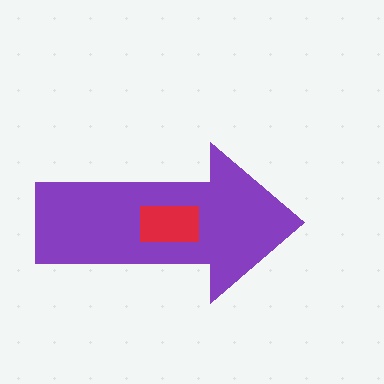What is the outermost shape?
The purple arrow.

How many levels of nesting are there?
2.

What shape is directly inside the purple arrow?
The red rectangle.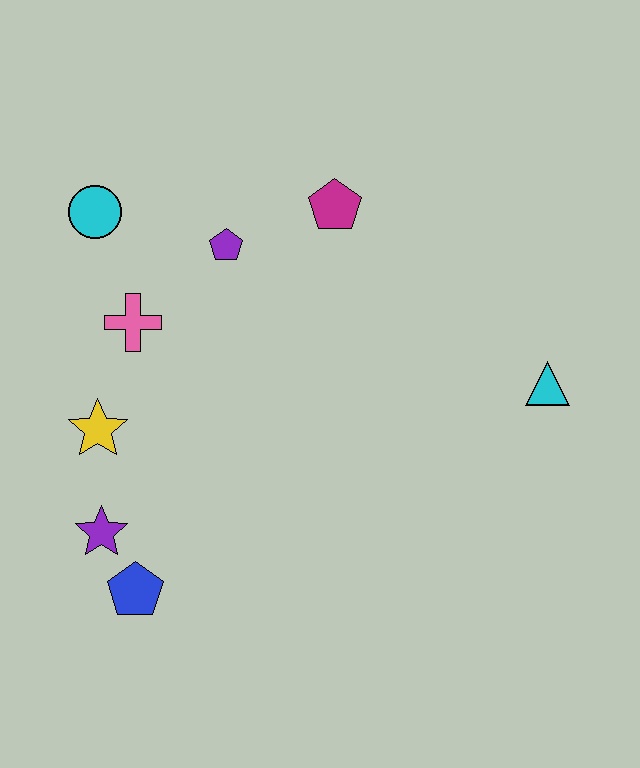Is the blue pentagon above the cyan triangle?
No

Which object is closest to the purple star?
The blue pentagon is closest to the purple star.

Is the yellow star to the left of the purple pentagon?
Yes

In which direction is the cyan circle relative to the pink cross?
The cyan circle is above the pink cross.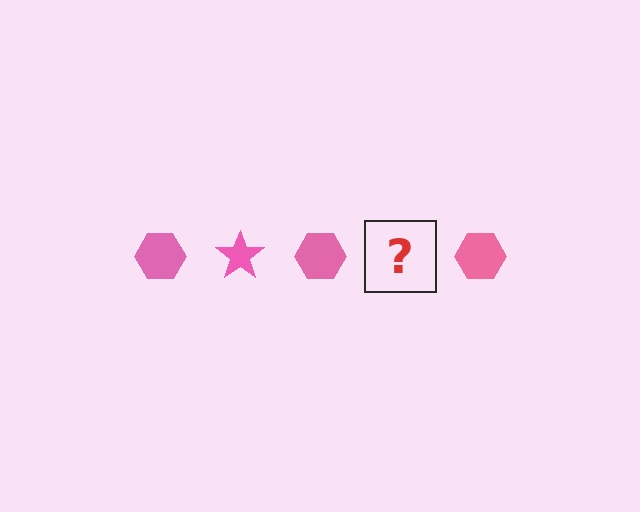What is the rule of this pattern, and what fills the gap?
The rule is that the pattern cycles through hexagon, star shapes in pink. The gap should be filled with a pink star.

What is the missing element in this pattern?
The missing element is a pink star.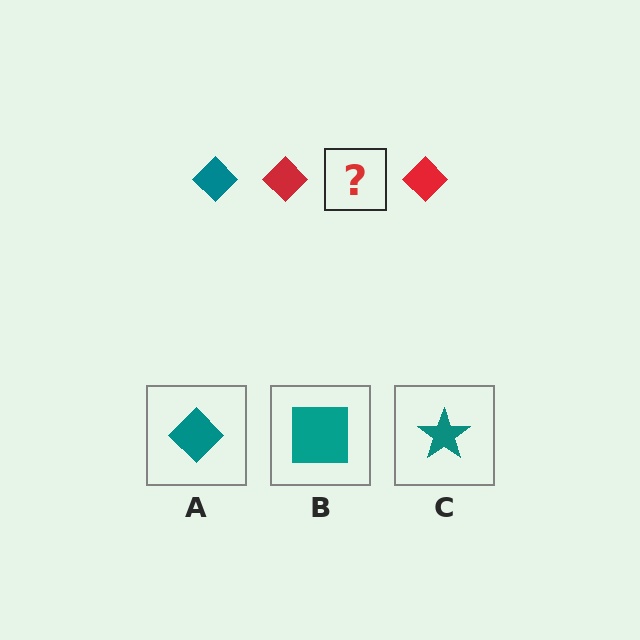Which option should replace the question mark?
Option A.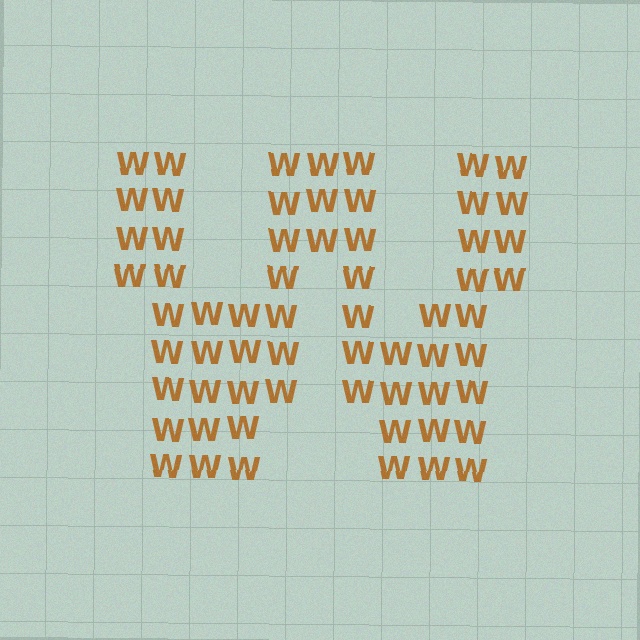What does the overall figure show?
The overall figure shows the letter W.